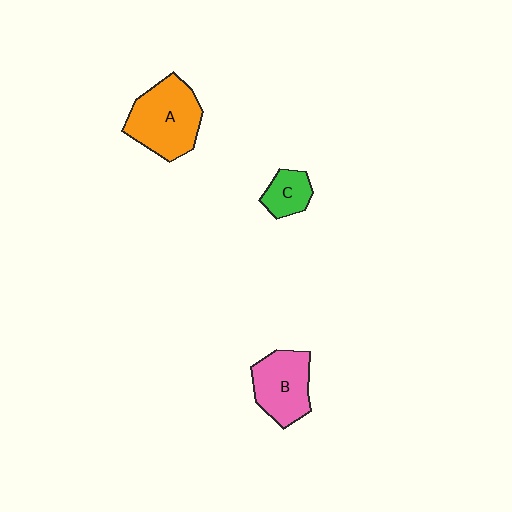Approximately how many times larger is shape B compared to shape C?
Approximately 1.9 times.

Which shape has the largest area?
Shape A (orange).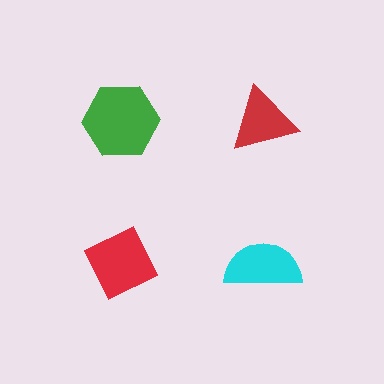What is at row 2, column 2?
A cyan semicircle.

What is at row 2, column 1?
A red diamond.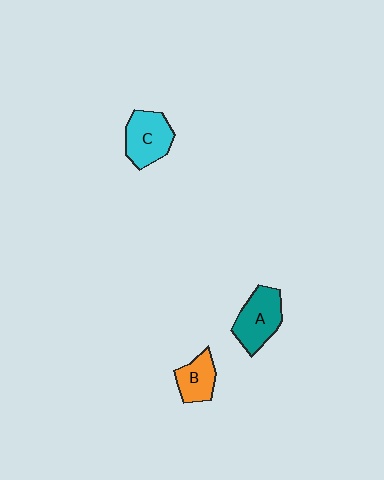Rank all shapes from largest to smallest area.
From largest to smallest: A (teal), C (cyan), B (orange).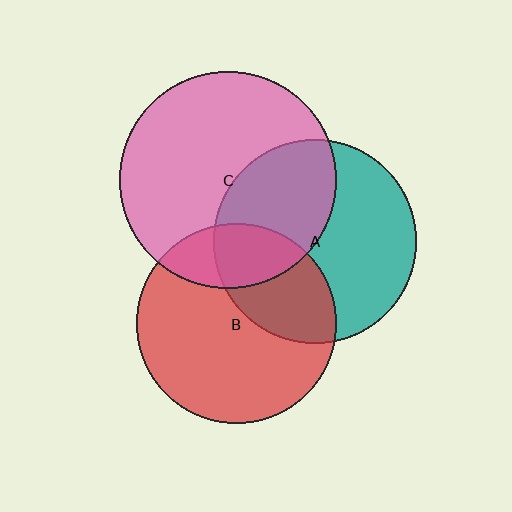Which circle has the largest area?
Circle C (pink).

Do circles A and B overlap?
Yes.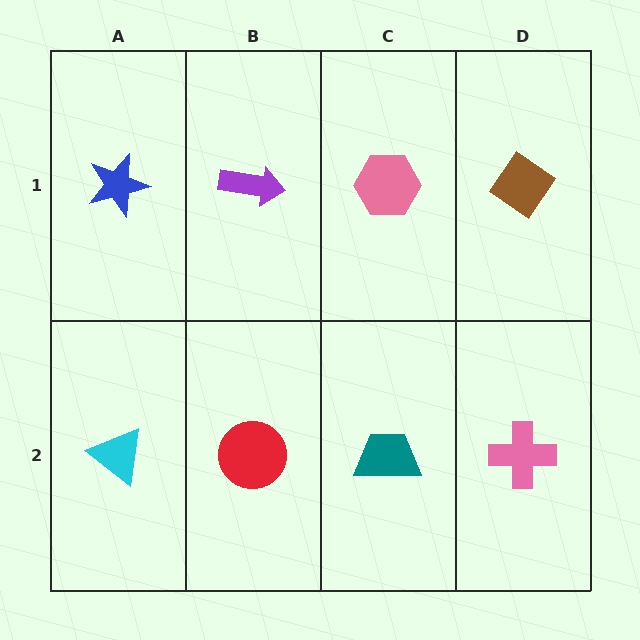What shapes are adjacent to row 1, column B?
A red circle (row 2, column B), a blue star (row 1, column A), a pink hexagon (row 1, column C).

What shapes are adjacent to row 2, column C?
A pink hexagon (row 1, column C), a red circle (row 2, column B), a pink cross (row 2, column D).